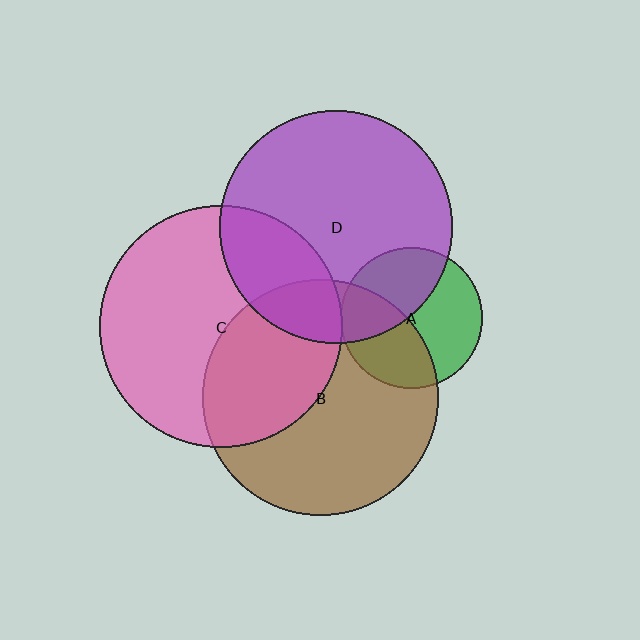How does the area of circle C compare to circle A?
Approximately 2.9 times.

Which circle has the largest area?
Circle C (pink).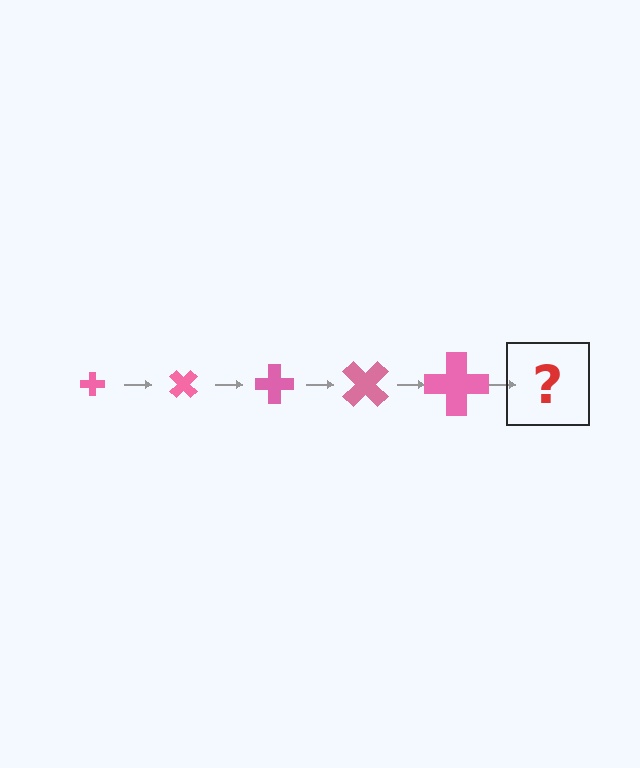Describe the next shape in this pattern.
It should be a cross, larger than the previous one and rotated 225 degrees from the start.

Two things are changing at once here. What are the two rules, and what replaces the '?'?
The two rules are that the cross grows larger each step and it rotates 45 degrees each step. The '?' should be a cross, larger than the previous one and rotated 225 degrees from the start.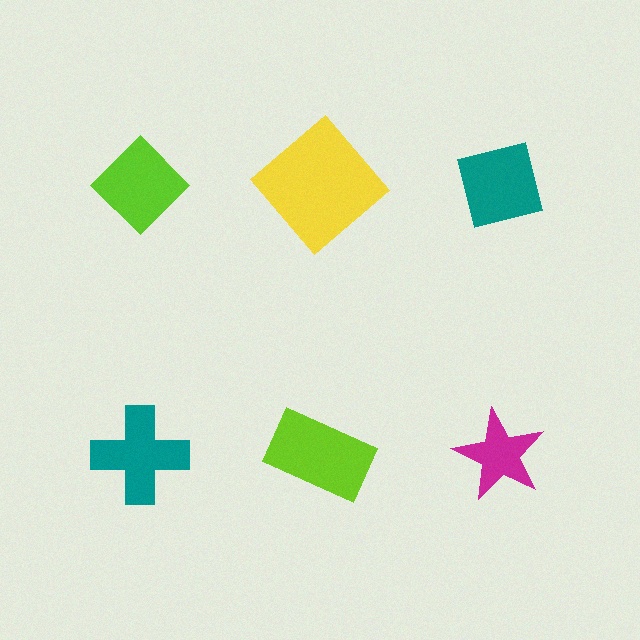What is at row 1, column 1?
A lime diamond.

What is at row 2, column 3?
A magenta star.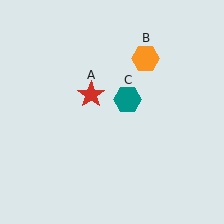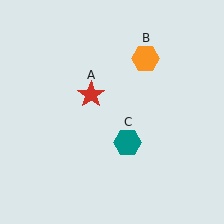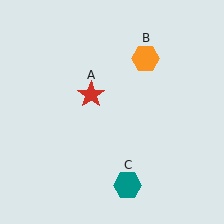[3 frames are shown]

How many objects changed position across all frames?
1 object changed position: teal hexagon (object C).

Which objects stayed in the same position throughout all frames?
Red star (object A) and orange hexagon (object B) remained stationary.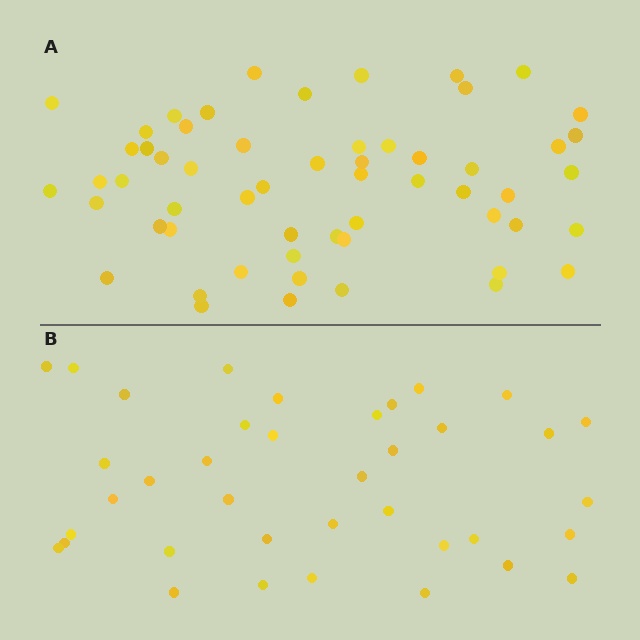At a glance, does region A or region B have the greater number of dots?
Region A (the top region) has more dots.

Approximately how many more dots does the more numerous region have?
Region A has approximately 20 more dots than region B.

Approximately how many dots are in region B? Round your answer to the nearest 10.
About 40 dots. (The exact count is 38, which rounds to 40.)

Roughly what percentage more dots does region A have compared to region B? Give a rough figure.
About 50% more.